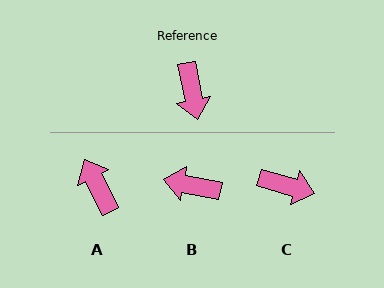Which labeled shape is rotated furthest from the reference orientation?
A, about 164 degrees away.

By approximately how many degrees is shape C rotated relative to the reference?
Approximately 63 degrees counter-clockwise.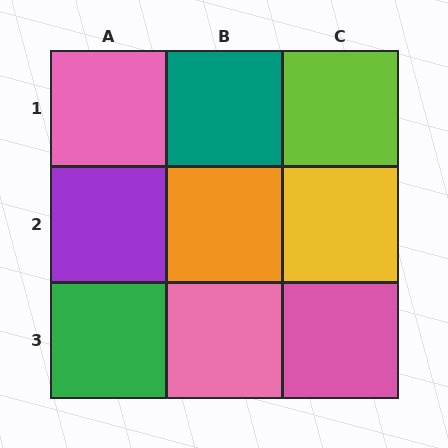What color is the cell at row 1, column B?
Teal.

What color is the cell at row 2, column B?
Orange.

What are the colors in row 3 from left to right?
Green, pink, pink.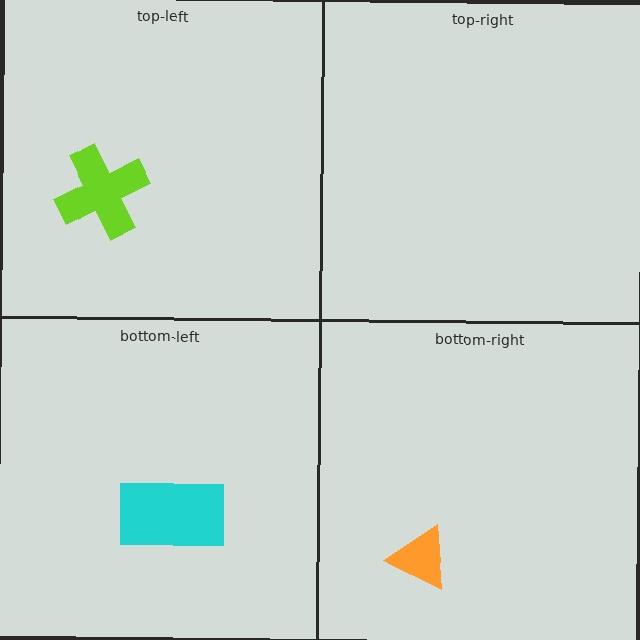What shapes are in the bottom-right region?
The orange triangle.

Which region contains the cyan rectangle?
The bottom-left region.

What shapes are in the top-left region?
The lime cross.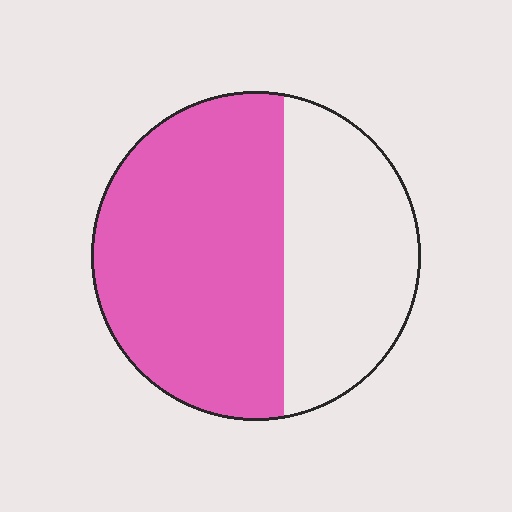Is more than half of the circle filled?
Yes.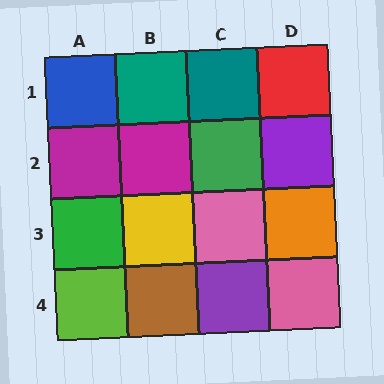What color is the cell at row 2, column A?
Magenta.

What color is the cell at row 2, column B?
Magenta.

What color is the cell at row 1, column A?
Blue.